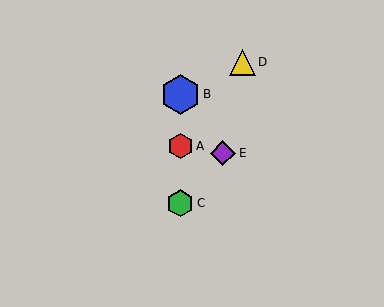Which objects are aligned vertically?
Objects A, B, C are aligned vertically.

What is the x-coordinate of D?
Object D is at x≈243.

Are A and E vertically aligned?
No, A is at x≈180 and E is at x≈223.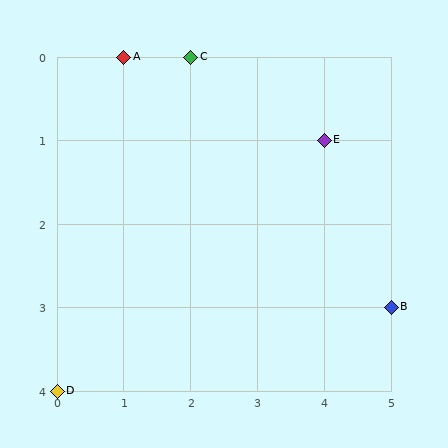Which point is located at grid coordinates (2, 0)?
Point C is at (2, 0).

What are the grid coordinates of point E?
Point E is at grid coordinates (4, 1).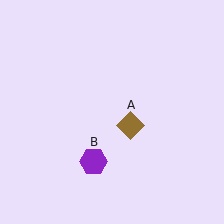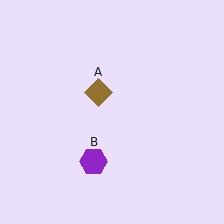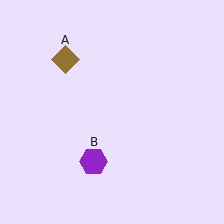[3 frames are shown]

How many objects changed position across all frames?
1 object changed position: brown diamond (object A).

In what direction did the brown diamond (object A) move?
The brown diamond (object A) moved up and to the left.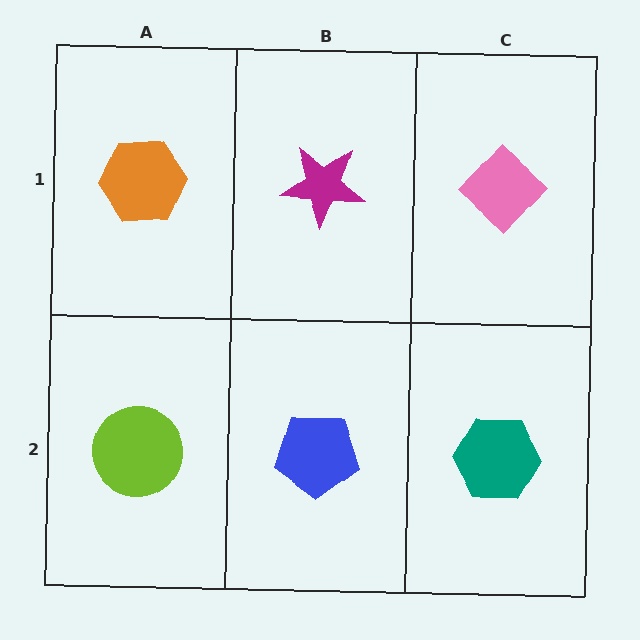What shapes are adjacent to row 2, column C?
A pink diamond (row 1, column C), a blue pentagon (row 2, column B).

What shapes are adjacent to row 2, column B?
A magenta star (row 1, column B), a lime circle (row 2, column A), a teal hexagon (row 2, column C).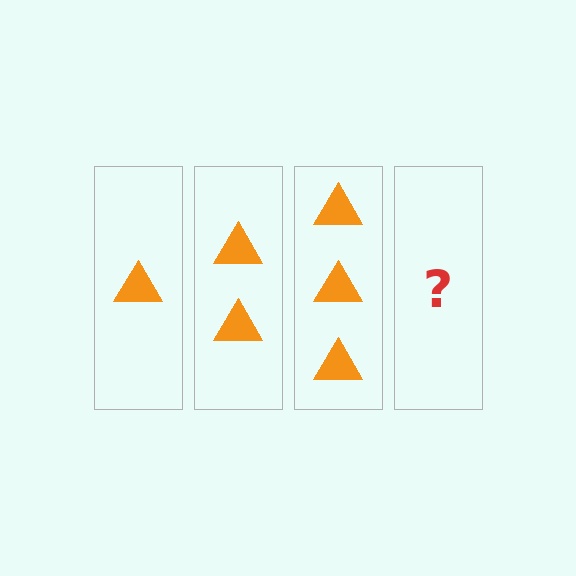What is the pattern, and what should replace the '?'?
The pattern is that each step adds one more triangle. The '?' should be 4 triangles.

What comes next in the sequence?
The next element should be 4 triangles.